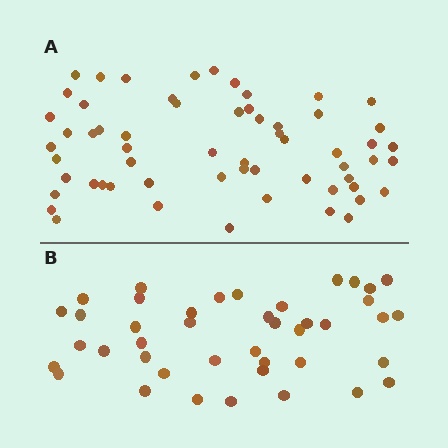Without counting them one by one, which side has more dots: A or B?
Region A (the top region) has more dots.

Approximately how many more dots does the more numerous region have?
Region A has approximately 20 more dots than region B.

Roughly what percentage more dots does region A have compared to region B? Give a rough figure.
About 45% more.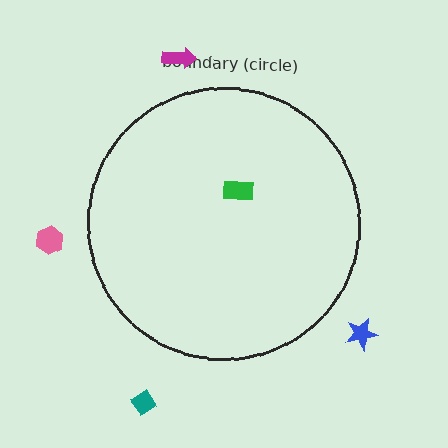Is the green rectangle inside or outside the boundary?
Inside.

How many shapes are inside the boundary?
1 inside, 4 outside.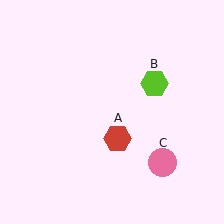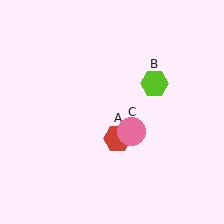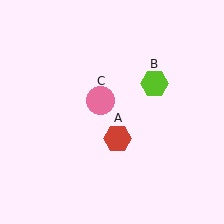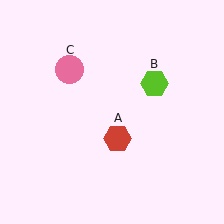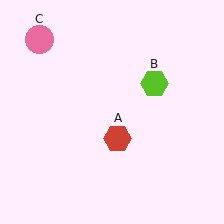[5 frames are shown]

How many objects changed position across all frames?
1 object changed position: pink circle (object C).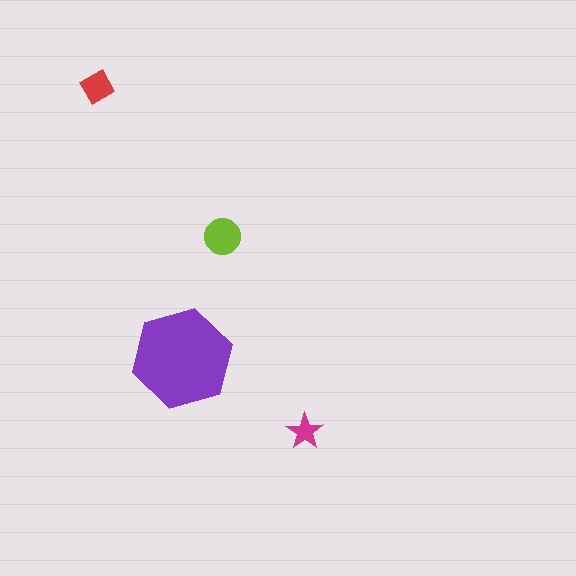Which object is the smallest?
The magenta star.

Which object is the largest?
The purple hexagon.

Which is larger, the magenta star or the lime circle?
The lime circle.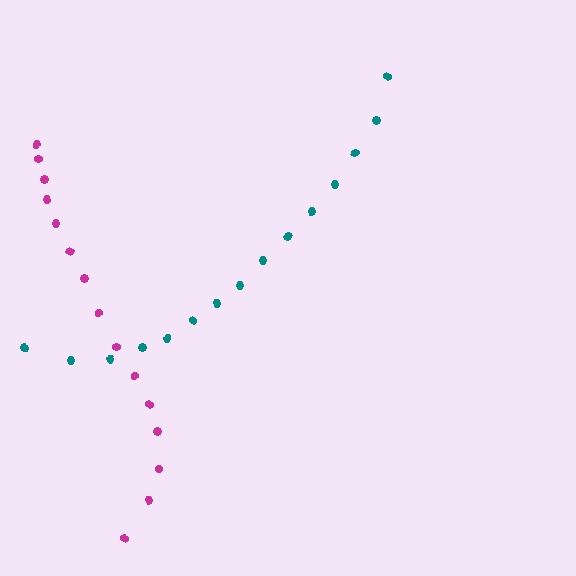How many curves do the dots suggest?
There are 2 distinct paths.